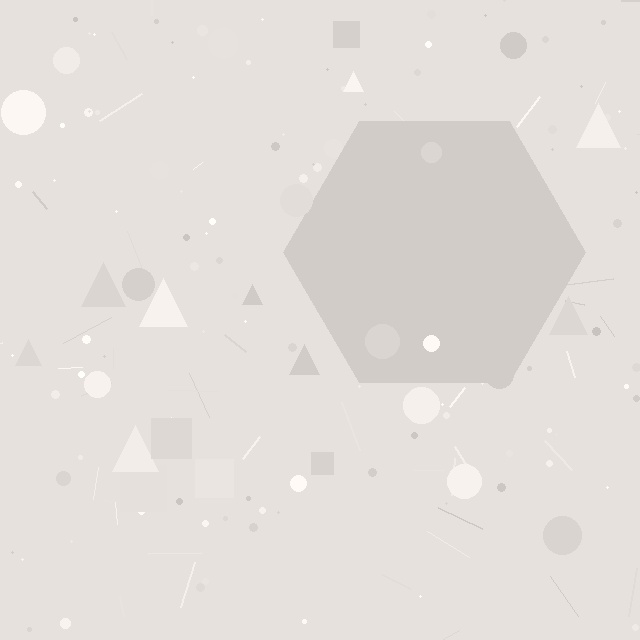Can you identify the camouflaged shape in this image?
The camouflaged shape is a hexagon.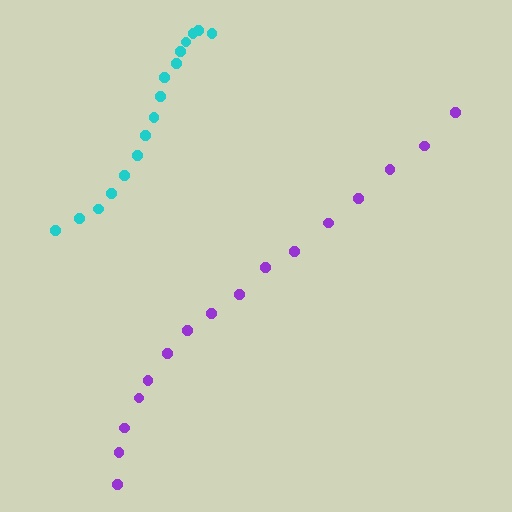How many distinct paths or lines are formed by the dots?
There are 2 distinct paths.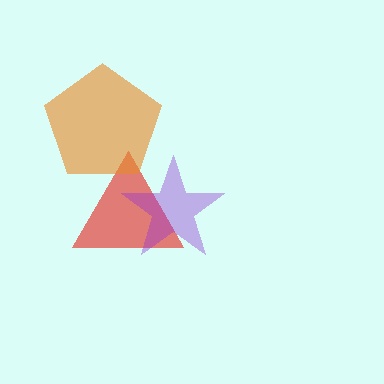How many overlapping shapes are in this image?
There are 3 overlapping shapes in the image.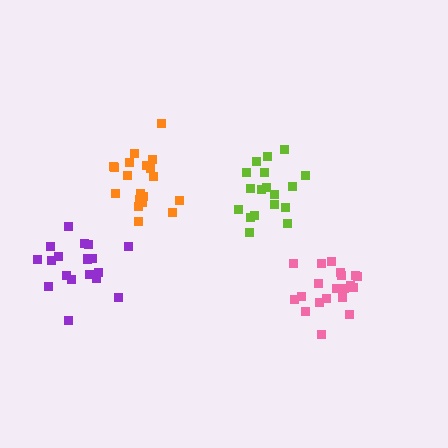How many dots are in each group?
Group 1: 18 dots, Group 2: 18 dots, Group 3: 20 dots, Group 4: 20 dots (76 total).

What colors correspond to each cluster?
The clusters are colored: purple, lime, pink, orange.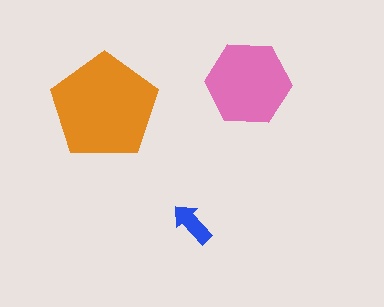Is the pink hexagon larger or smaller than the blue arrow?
Larger.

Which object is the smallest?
The blue arrow.